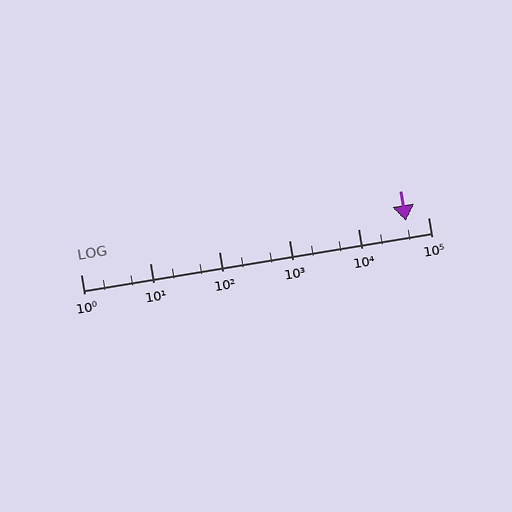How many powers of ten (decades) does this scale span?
The scale spans 5 decades, from 1 to 100000.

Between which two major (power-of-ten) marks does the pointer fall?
The pointer is between 10000 and 100000.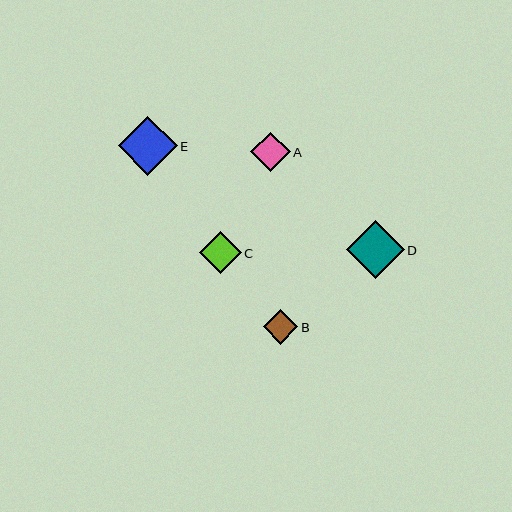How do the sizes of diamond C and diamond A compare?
Diamond C and diamond A are approximately the same size.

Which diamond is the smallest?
Diamond B is the smallest with a size of approximately 34 pixels.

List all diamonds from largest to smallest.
From largest to smallest: E, D, C, A, B.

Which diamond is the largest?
Diamond E is the largest with a size of approximately 59 pixels.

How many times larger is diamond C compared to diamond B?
Diamond C is approximately 1.2 times the size of diamond B.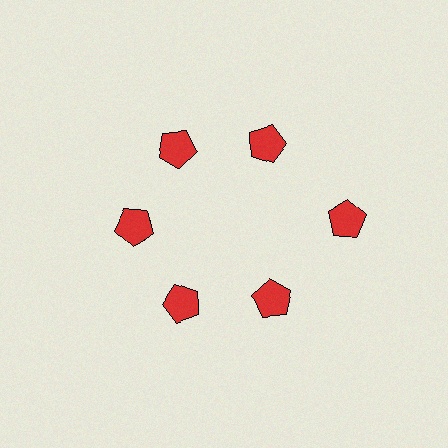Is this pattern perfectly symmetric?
No. The 6 red pentagons are arranged in a ring, but one element near the 3 o'clock position is pushed outward from the center, breaking the 6-fold rotational symmetry.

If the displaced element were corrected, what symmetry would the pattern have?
It would have 6-fold rotational symmetry — the pattern would map onto itself every 60 degrees.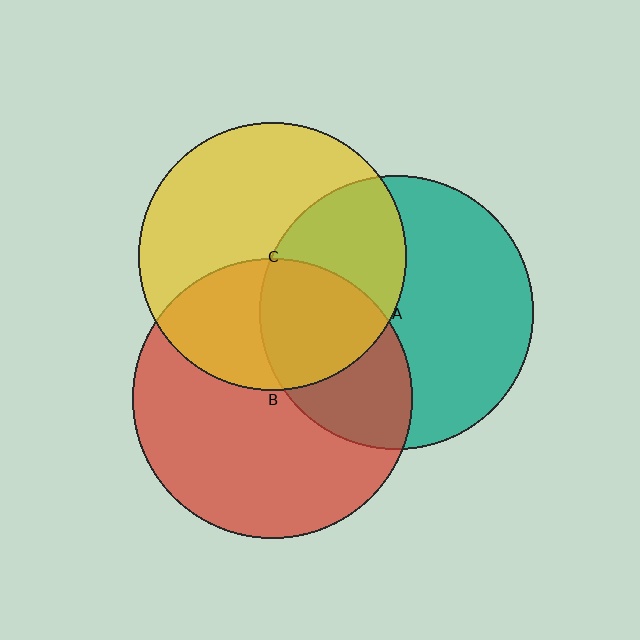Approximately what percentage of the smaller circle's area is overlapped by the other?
Approximately 40%.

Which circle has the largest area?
Circle B (red).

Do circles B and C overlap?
Yes.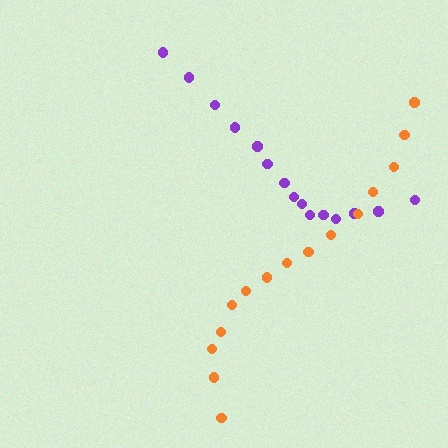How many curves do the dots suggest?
There are 2 distinct paths.